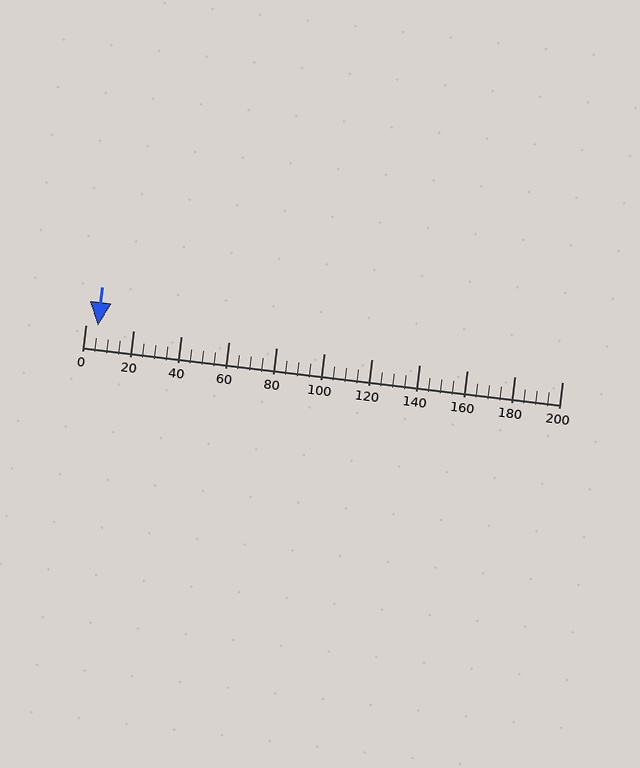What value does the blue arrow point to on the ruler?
The blue arrow points to approximately 5.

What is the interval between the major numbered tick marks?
The major tick marks are spaced 20 units apart.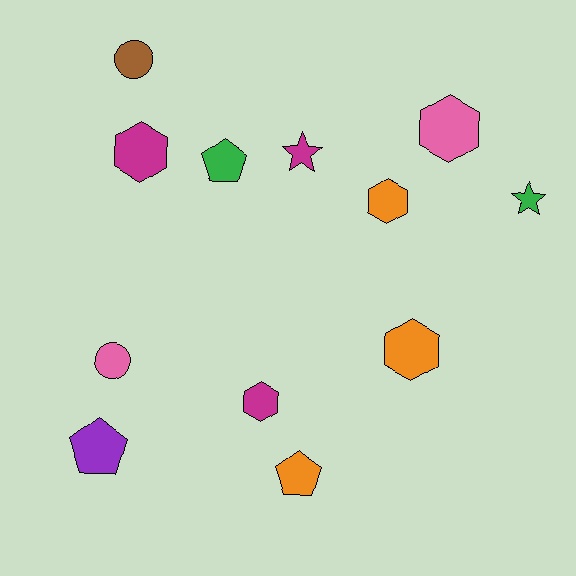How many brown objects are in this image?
There is 1 brown object.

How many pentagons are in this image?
There are 3 pentagons.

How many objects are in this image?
There are 12 objects.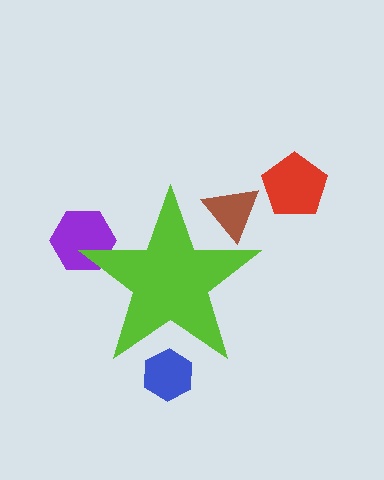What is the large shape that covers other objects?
A lime star.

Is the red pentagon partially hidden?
No, the red pentagon is fully visible.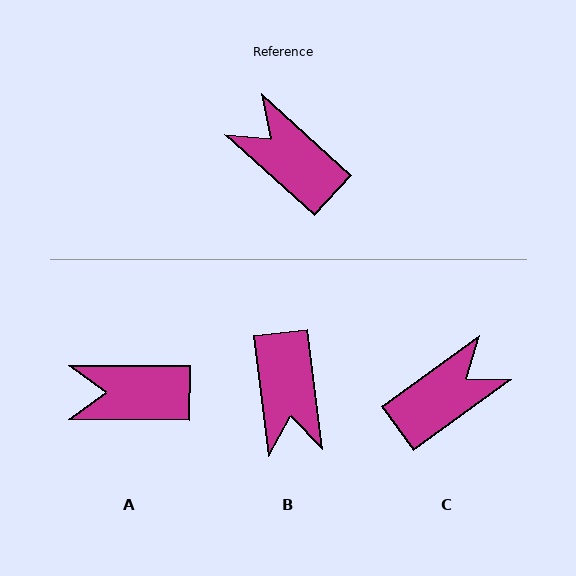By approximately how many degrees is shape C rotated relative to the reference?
Approximately 102 degrees clockwise.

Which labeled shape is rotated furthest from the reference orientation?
B, about 139 degrees away.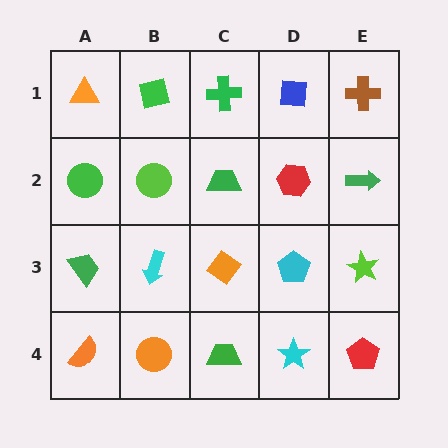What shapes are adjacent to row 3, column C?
A green trapezoid (row 2, column C), a green trapezoid (row 4, column C), a cyan arrow (row 3, column B), a cyan pentagon (row 3, column D).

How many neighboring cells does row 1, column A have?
2.